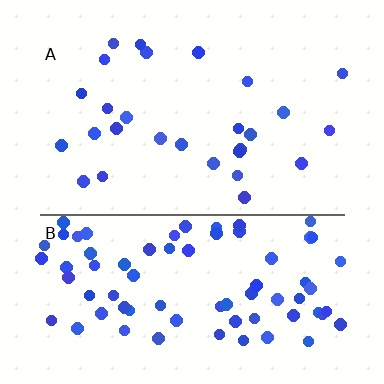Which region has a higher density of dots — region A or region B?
B (the bottom).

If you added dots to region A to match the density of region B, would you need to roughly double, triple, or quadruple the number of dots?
Approximately triple.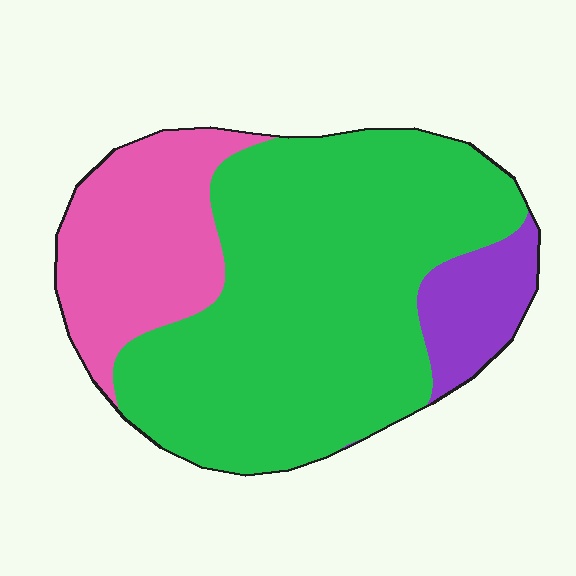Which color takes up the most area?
Green, at roughly 65%.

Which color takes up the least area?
Purple, at roughly 10%.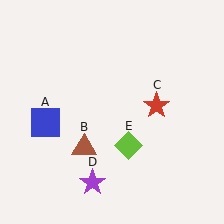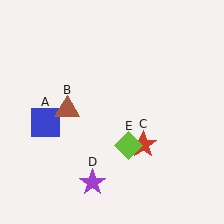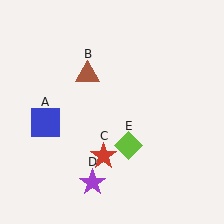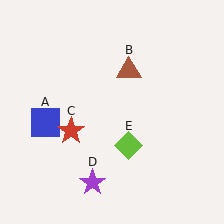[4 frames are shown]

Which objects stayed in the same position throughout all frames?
Blue square (object A) and purple star (object D) and lime diamond (object E) remained stationary.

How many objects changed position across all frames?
2 objects changed position: brown triangle (object B), red star (object C).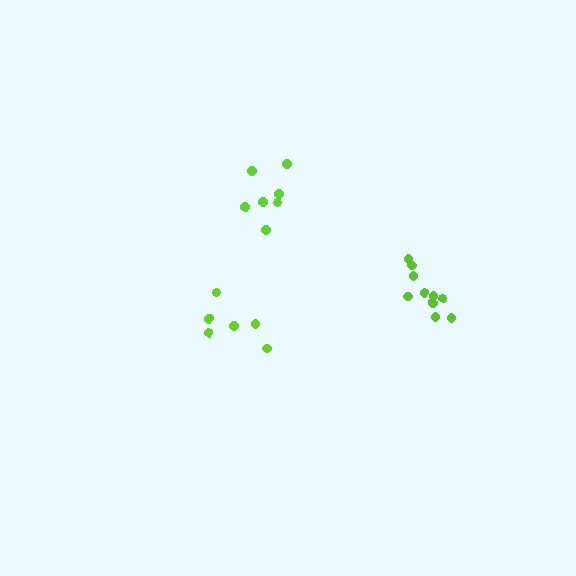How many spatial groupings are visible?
There are 3 spatial groupings.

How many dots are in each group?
Group 1: 7 dots, Group 2: 10 dots, Group 3: 6 dots (23 total).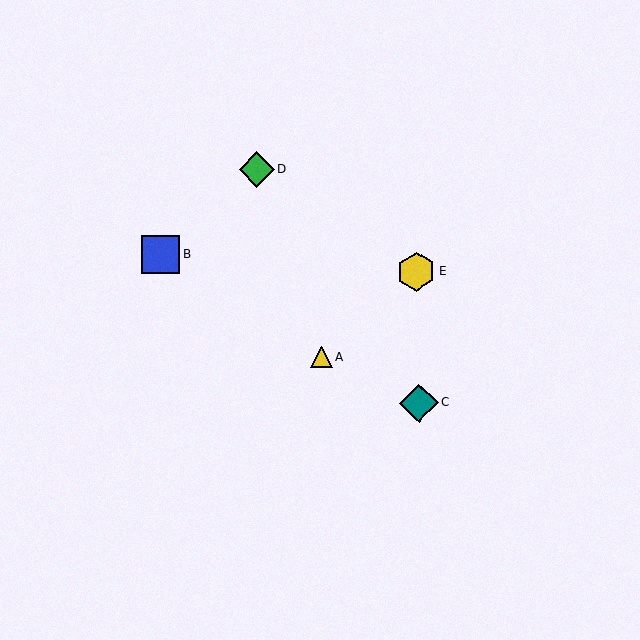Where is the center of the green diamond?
The center of the green diamond is at (257, 170).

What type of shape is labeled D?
Shape D is a green diamond.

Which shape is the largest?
The yellow hexagon (labeled E) is the largest.